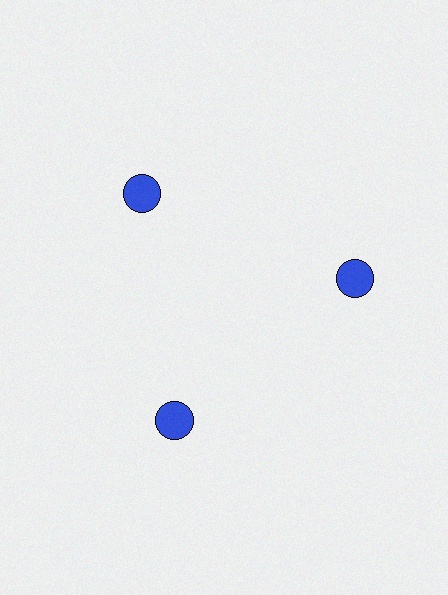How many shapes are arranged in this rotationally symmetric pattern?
There are 3 shapes, arranged in 3 groups of 1.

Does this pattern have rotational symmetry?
Yes, this pattern has 3-fold rotational symmetry. It looks the same after rotating 120 degrees around the center.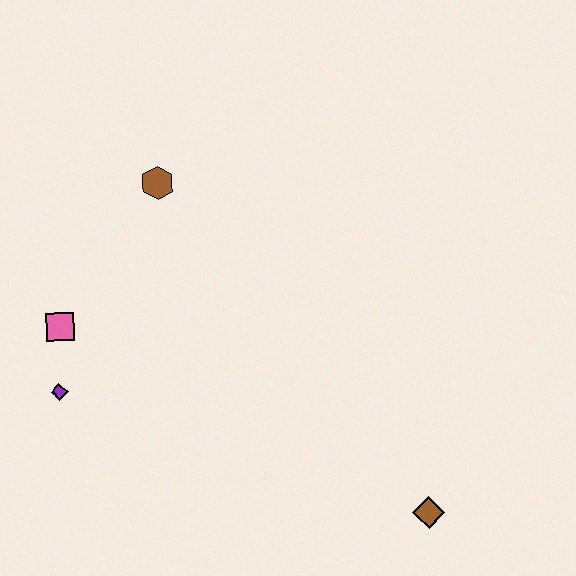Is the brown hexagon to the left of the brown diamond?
Yes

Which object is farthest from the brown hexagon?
The brown diamond is farthest from the brown hexagon.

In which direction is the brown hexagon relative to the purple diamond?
The brown hexagon is above the purple diamond.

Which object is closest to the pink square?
The purple diamond is closest to the pink square.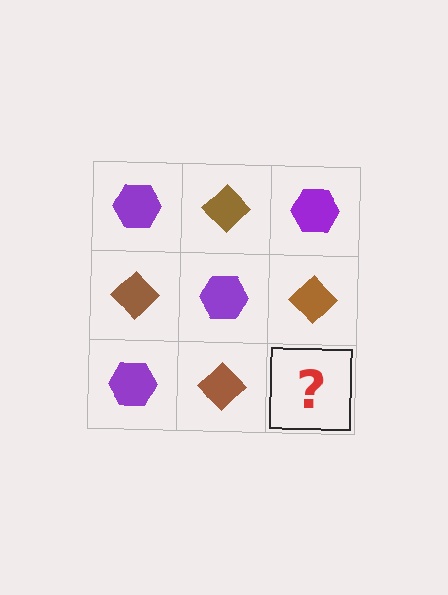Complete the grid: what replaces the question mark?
The question mark should be replaced with a purple hexagon.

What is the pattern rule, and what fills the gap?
The rule is that it alternates purple hexagon and brown diamond in a checkerboard pattern. The gap should be filled with a purple hexagon.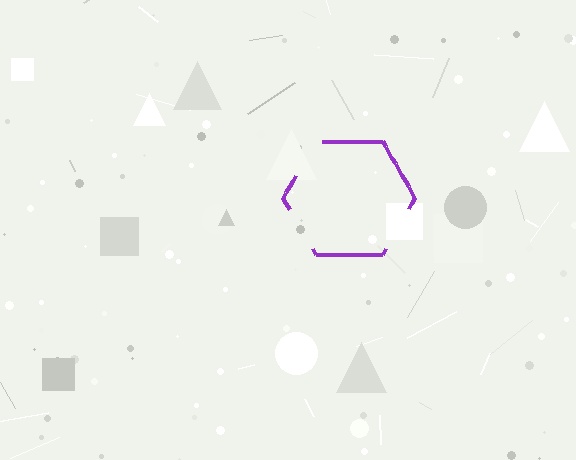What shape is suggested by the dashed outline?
The dashed outline suggests a hexagon.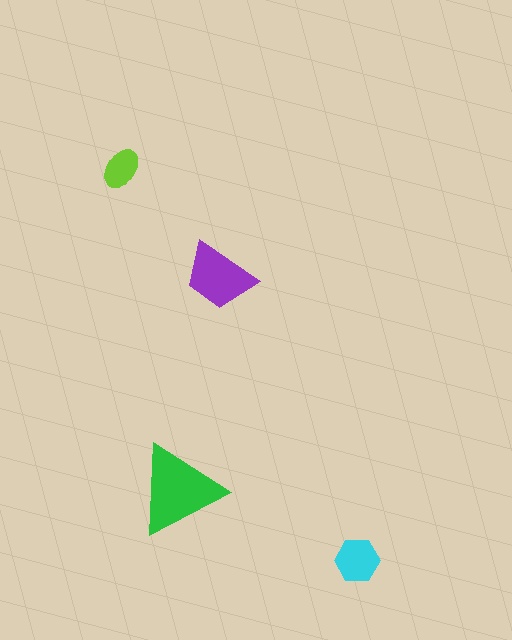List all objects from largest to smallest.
The green triangle, the purple trapezoid, the cyan hexagon, the lime ellipse.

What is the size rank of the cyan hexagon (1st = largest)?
3rd.